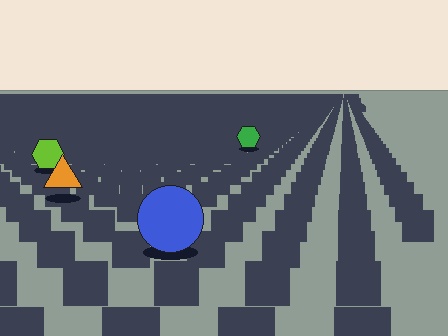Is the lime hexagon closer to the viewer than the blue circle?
No. The blue circle is closer — you can tell from the texture gradient: the ground texture is coarser near it.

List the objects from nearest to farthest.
From nearest to farthest: the blue circle, the orange triangle, the lime hexagon, the green hexagon.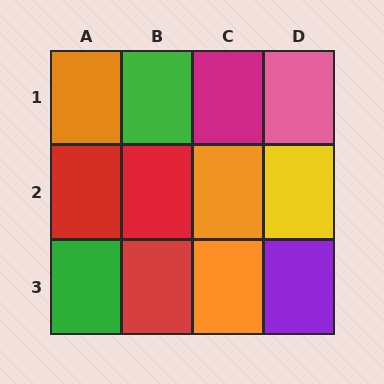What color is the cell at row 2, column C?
Orange.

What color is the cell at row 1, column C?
Magenta.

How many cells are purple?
1 cell is purple.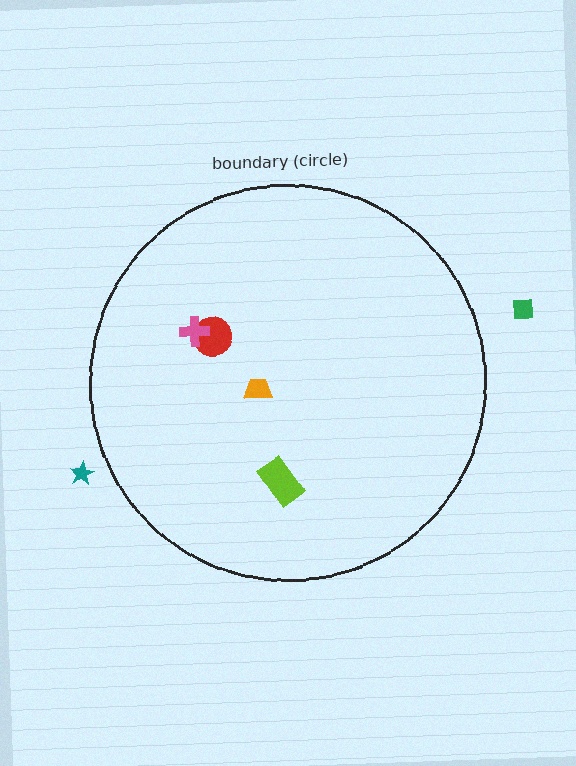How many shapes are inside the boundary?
4 inside, 2 outside.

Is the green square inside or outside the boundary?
Outside.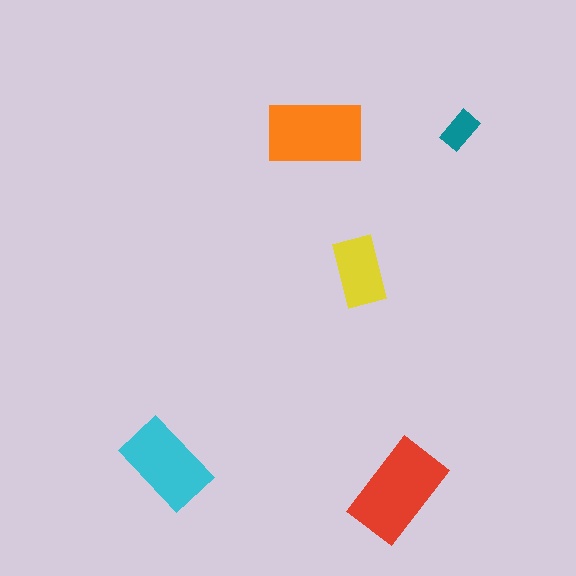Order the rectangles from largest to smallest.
the red one, the orange one, the cyan one, the yellow one, the teal one.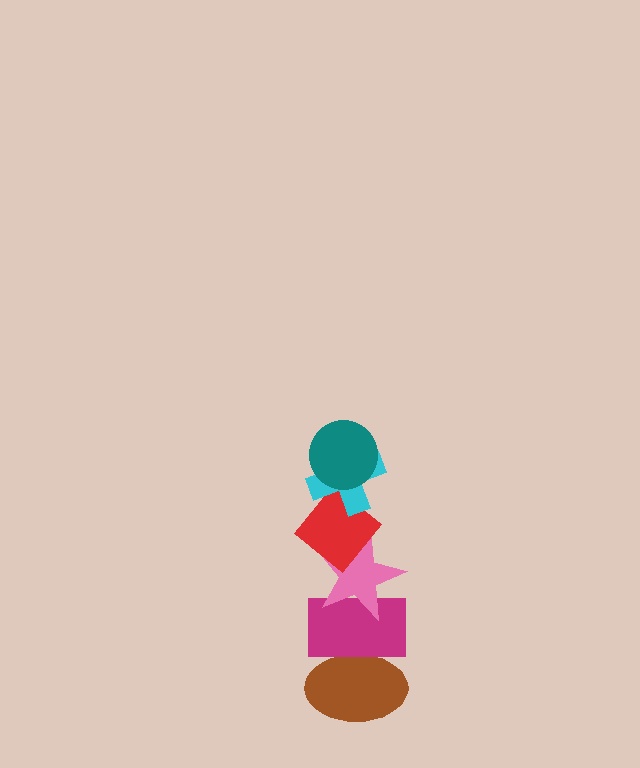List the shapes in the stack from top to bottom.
From top to bottom: the teal circle, the cyan cross, the red diamond, the pink star, the magenta rectangle, the brown ellipse.